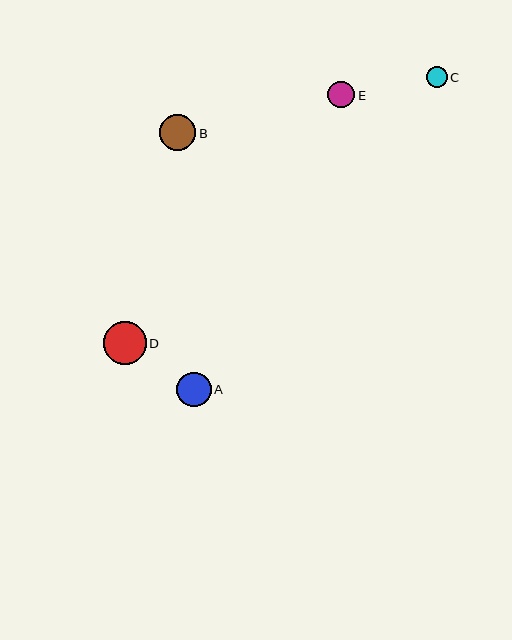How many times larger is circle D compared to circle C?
Circle D is approximately 2.1 times the size of circle C.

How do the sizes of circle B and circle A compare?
Circle B and circle A are approximately the same size.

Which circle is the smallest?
Circle C is the smallest with a size of approximately 21 pixels.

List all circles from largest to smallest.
From largest to smallest: D, B, A, E, C.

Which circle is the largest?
Circle D is the largest with a size of approximately 43 pixels.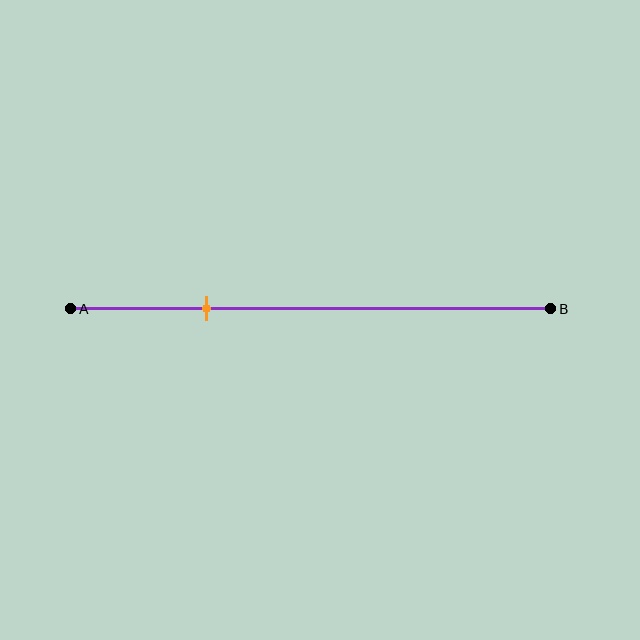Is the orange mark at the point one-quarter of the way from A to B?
No, the mark is at about 30% from A, not at the 25% one-quarter point.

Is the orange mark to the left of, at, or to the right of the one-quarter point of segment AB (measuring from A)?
The orange mark is to the right of the one-quarter point of segment AB.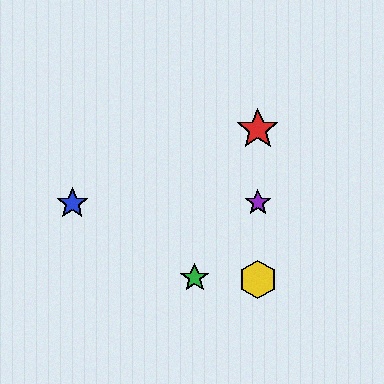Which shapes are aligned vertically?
The red star, the yellow hexagon, the purple star are aligned vertically.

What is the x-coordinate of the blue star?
The blue star is at x≈72.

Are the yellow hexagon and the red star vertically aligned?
Yes, both are at x≈258.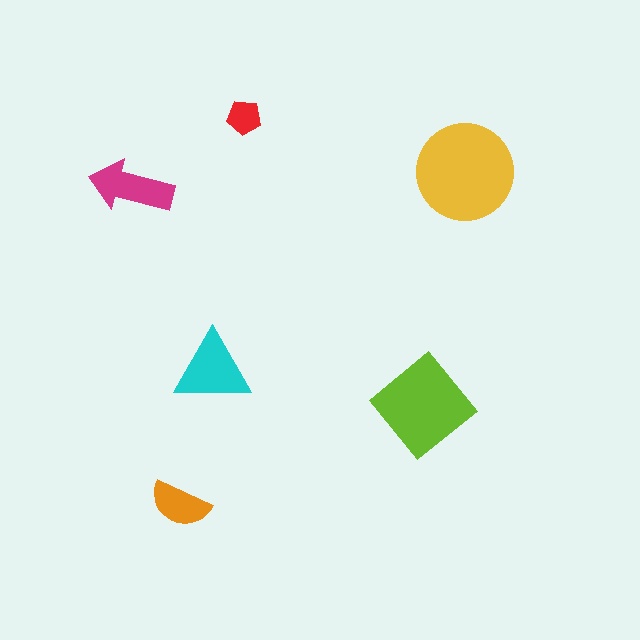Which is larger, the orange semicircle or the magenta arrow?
The magenta arrow.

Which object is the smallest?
The red pentagon.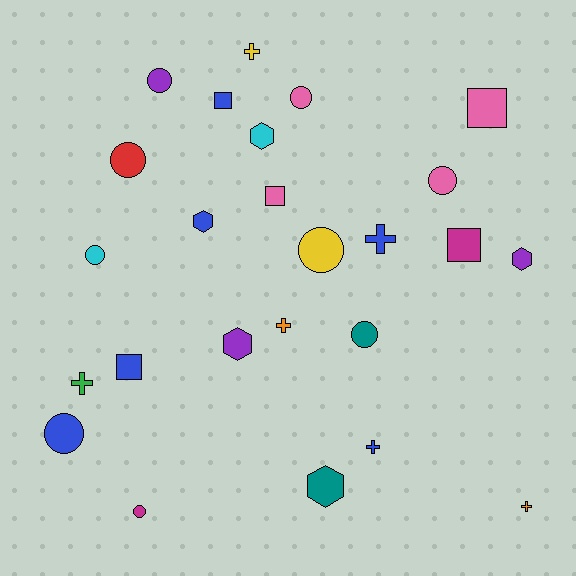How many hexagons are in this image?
There are 5 hexagons.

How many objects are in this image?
There are 25 objects.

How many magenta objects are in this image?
There are 2 magenta objects.